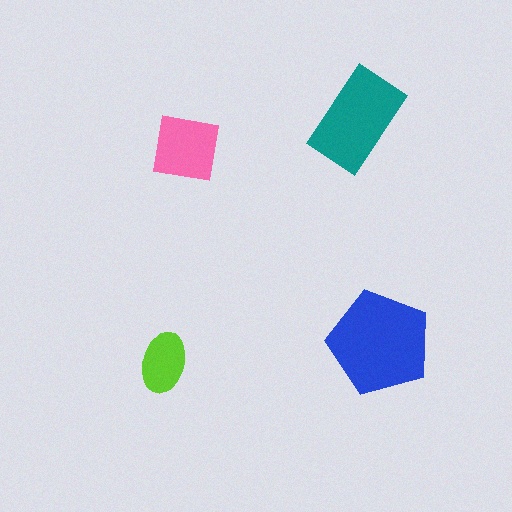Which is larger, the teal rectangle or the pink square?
The teal rectangle.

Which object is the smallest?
The lime ellipse.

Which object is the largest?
The blue pentagon.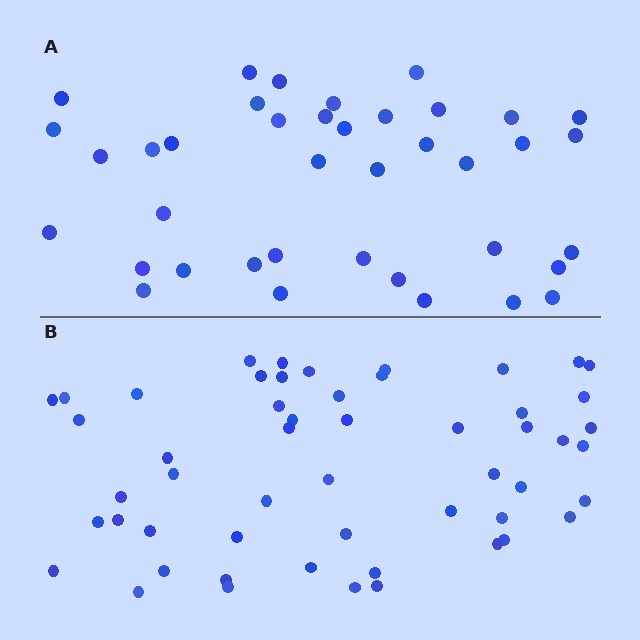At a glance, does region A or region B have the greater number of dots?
Region B (the bottom region) has more dots.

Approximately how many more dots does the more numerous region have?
Region B has approximately 15 more dots than region A.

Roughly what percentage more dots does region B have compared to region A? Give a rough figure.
About 35% more.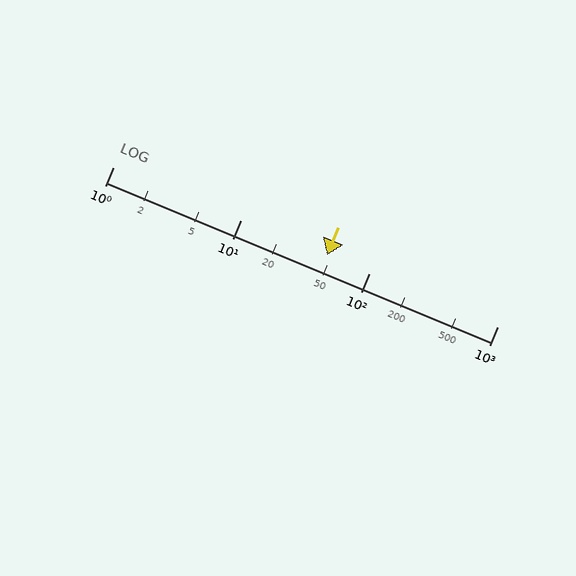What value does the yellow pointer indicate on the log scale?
The pointer indicates approximately 47.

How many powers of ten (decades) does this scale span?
The scale spans 3 decades, from 1 to 1000.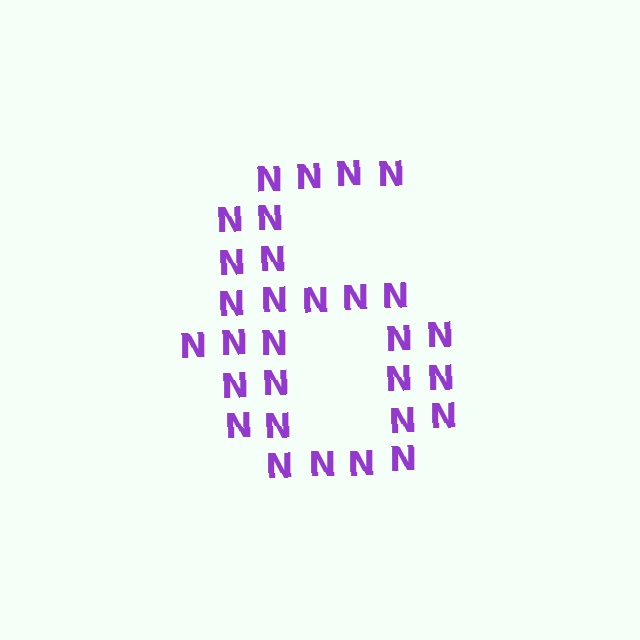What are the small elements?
The small elements are letter N's.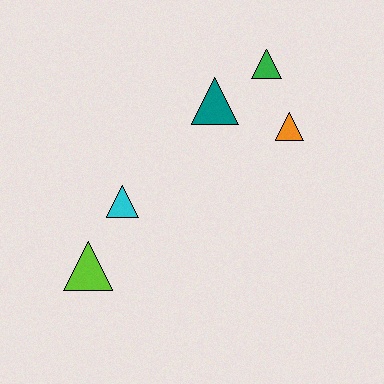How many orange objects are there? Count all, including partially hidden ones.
There is 1 orange object.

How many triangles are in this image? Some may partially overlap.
There are 5 triangles.